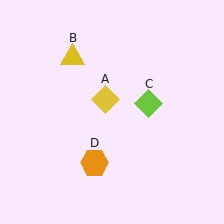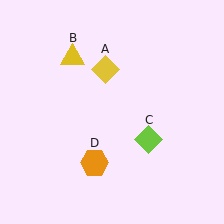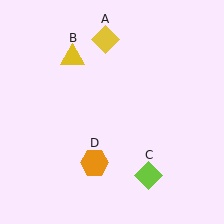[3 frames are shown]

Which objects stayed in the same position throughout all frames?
Yellow triangle (object B) and orange hexagon (object D) remained stationary.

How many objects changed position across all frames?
2 objects changed position: yellow diamond (object A), lime diamond (object C).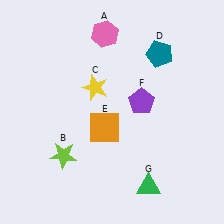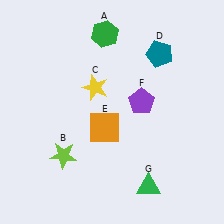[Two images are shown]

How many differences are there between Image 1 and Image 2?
There is 1 difference between the two images.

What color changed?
The hexagon (A) changed from pink in Image 1 to green in Image 2.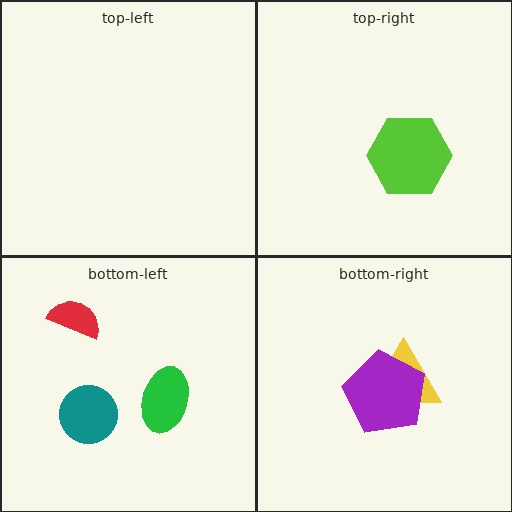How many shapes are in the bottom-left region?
3.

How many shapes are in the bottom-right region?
2.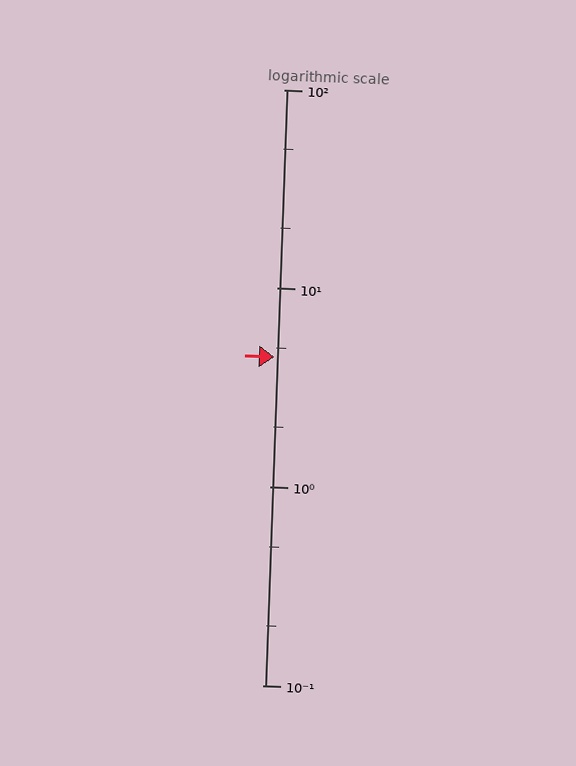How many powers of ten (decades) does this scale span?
The scale spans 3 decades, from 0.1 to 100.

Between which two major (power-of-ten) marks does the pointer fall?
The pointer is between 1 and 10.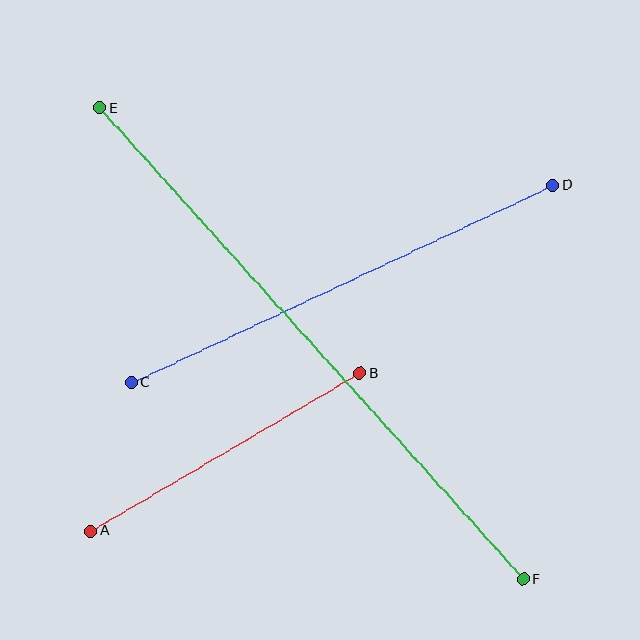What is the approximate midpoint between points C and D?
The midpoint is at approximately (342, 284) pixels.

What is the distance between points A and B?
The distance is approximately 312 pixels.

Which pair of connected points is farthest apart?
Points E and F are farthest apart.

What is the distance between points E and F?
The distance is approximately 634 pixels.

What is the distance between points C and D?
The distance is approximately 465 pixels.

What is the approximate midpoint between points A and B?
The midpoint is at approximately (225, 452) pixels.